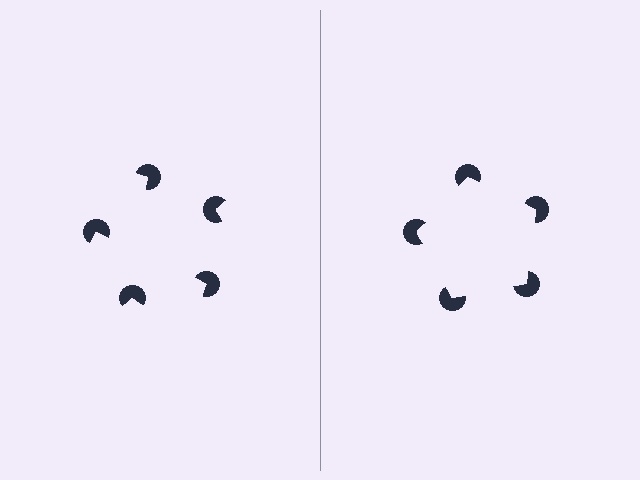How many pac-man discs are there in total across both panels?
10 — 5 on each side.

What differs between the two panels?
The pac-man discs are positioned identically on both sides; only the wedge orientations differ. On the right they align to a pentagon; on the left they are misaligned.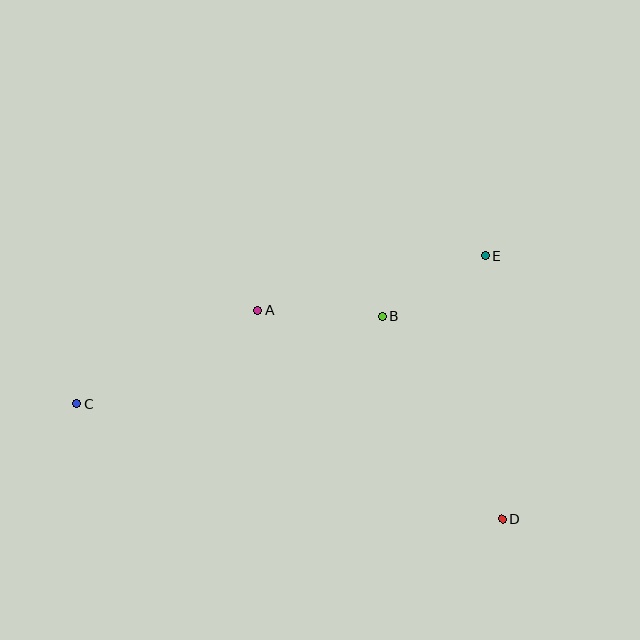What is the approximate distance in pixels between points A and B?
The distance between A and B is approximately 125 pixels.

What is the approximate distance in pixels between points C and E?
The distance between C and E is approximately 434 pixels.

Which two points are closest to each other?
Points B and E are closest to each other.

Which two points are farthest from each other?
Points C and D are farthest from each other.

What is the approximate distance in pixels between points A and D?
The distance between A and D is approximately 321 pixels.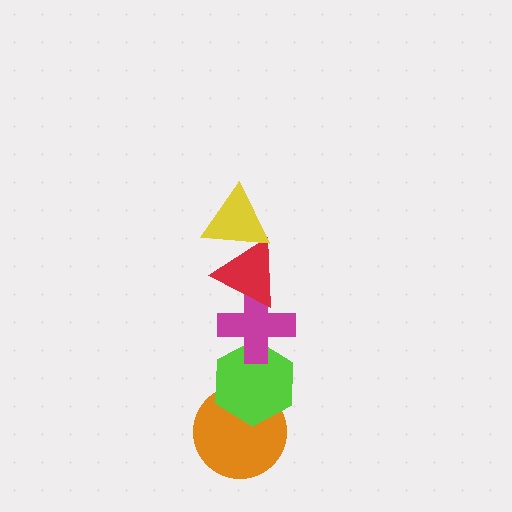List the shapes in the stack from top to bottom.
From top to bottom: the yellow triangle, the red triangle, the magenta cross, the lime hexagon, the orange circle.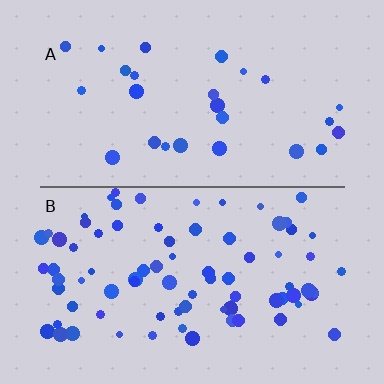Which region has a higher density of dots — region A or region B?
B (the bottom).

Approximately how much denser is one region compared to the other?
Approximately 3.0× — region B over region A.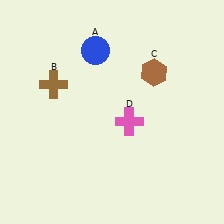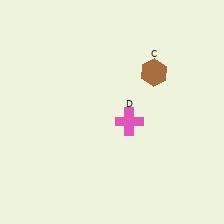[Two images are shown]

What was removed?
The blue circle (A), the brown cross (B) were removed in Image 2.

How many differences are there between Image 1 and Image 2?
There are 2 differences between the two images.